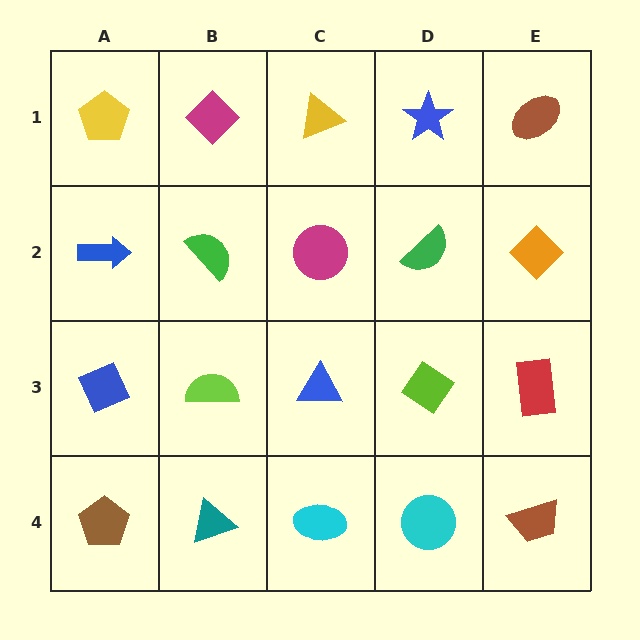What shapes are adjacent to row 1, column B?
A green semicircle (row 2, column B), a yellow pentagon (row 1, column A), a yellow triangle (row 1, column C).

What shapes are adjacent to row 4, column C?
A blue triangle (row 3, column C), a teal triangle (row 4, column B), a cyan circle (row 4, column D).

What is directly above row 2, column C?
A yellow triangle.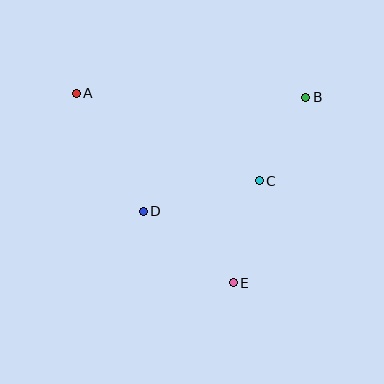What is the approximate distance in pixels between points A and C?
The distance between A and C is approximately 203 pixels.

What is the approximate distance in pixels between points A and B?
The distance between A and B is approximately 230 pixels.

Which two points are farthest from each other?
Points A and E are farthest from each other.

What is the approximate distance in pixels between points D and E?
The distance between D and E is approximately 115 pixels.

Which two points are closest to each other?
Points B and C are closest to each other.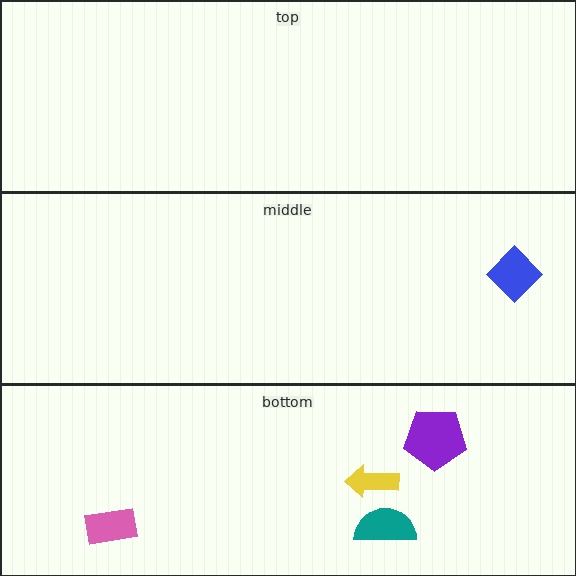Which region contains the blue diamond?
The middle region.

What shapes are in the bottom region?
The pink rectangle, the purple pentagon, the teal semicircle, the yellow arrow.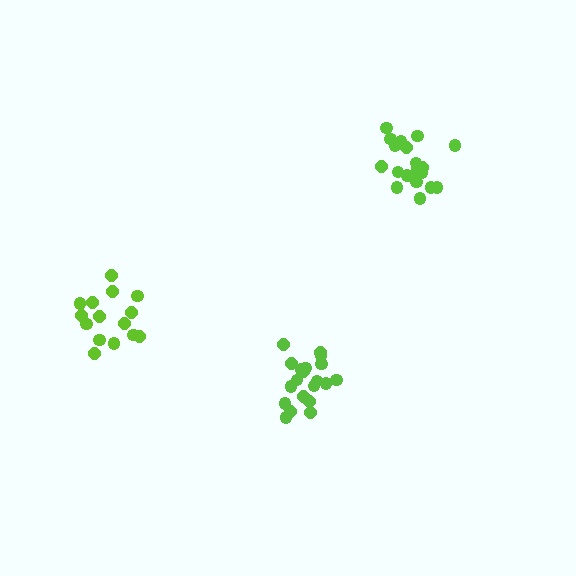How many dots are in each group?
Group 1: 15 dots, Group 2: 20 dots, Group 3: 21 dots (56 total).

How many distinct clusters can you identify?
There are 3 distinct clusters.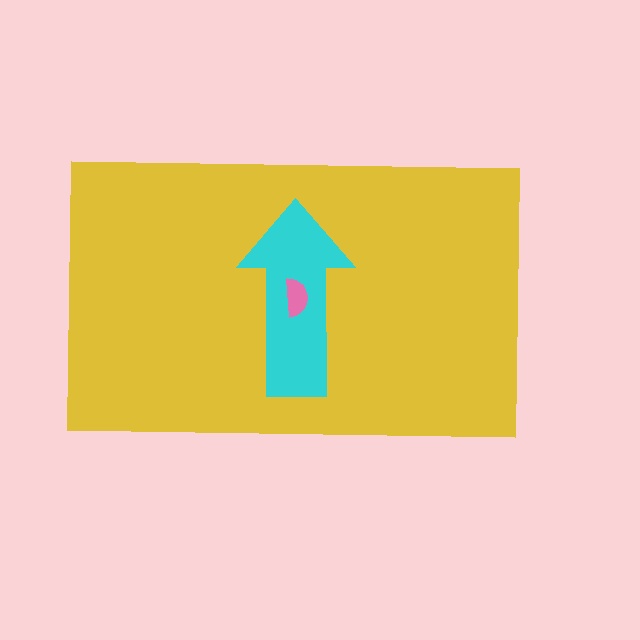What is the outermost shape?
The yellow rectangle.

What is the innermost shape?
The pink semicircle.